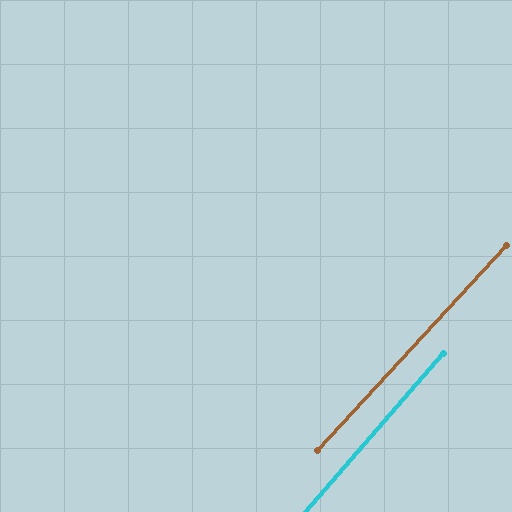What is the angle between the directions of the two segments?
Approximately 2 degrees.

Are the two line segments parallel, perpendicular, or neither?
Parallel — their directions differ by only 1.7°.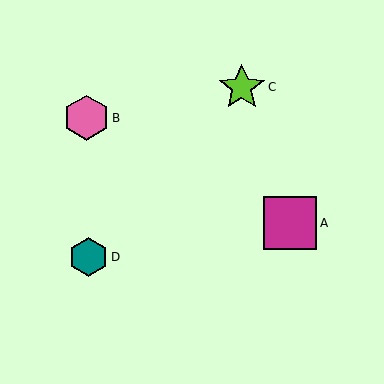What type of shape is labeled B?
Shape B is a pink hexagon.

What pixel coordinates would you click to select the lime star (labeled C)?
Click at (242, 87) to select the lime star C.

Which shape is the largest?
The magenta square (labeled A) is the largest.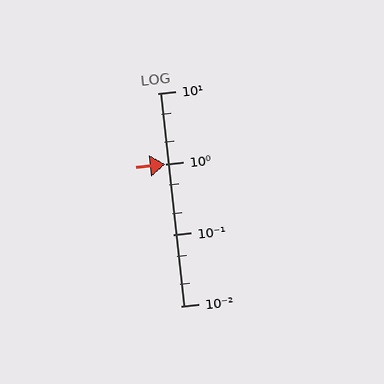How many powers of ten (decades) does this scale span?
The scale spans 3 decades, from 0.01 to 10.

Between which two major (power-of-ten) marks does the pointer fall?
The pointer is between 1 and 10.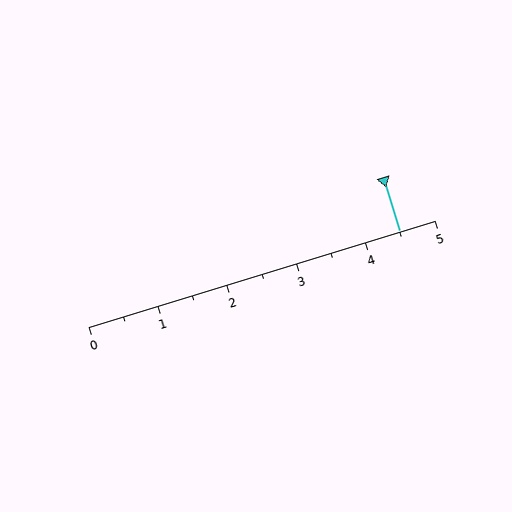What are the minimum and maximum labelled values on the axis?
The axis runs from 0 to 5.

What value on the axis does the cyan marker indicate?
The marker indicates approximately 4.5.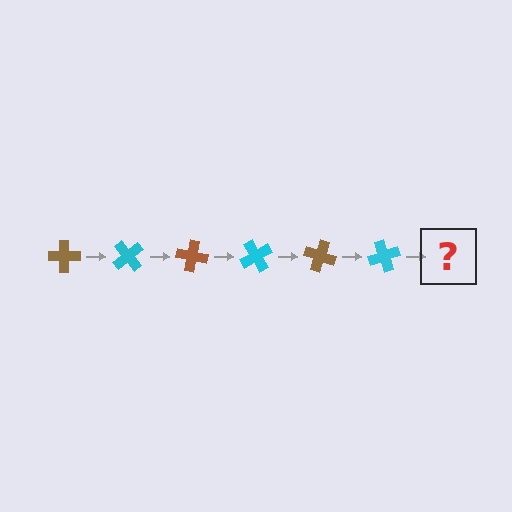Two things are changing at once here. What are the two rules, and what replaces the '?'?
The two rules are that it rotates 50 degrees each step and the color cycles through brown and cyan. The '?' should be a brown cross, rotated 300 degrees from the start.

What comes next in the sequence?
The next element should be a brown cross, rotated 300 degrees from the start.